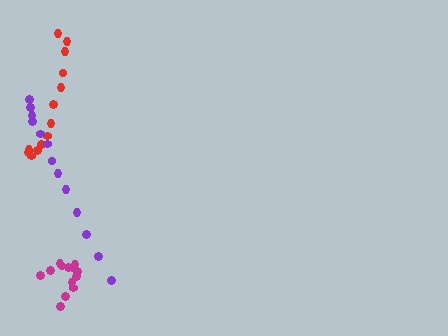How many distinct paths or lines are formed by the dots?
There are 3 distinct paths.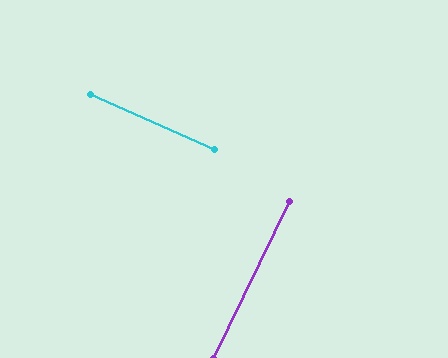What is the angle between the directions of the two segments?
Approximately 88 degrees.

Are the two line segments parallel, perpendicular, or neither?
Perpendicular — they meet at approximately 88°.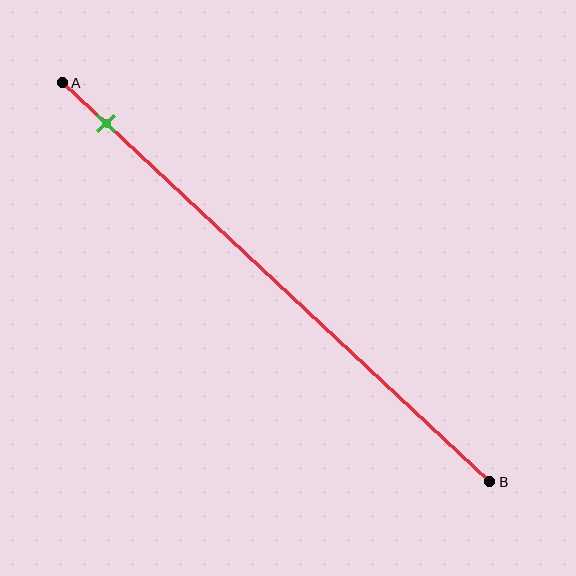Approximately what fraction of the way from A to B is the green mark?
The green mark is approximately 10% of the way from A to B.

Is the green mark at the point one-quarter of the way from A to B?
No, the mark is at about 10% from A, not at the 25% one-quarter point.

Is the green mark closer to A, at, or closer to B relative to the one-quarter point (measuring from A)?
The green mark is closer to point A than the one-quarter point of segment AB.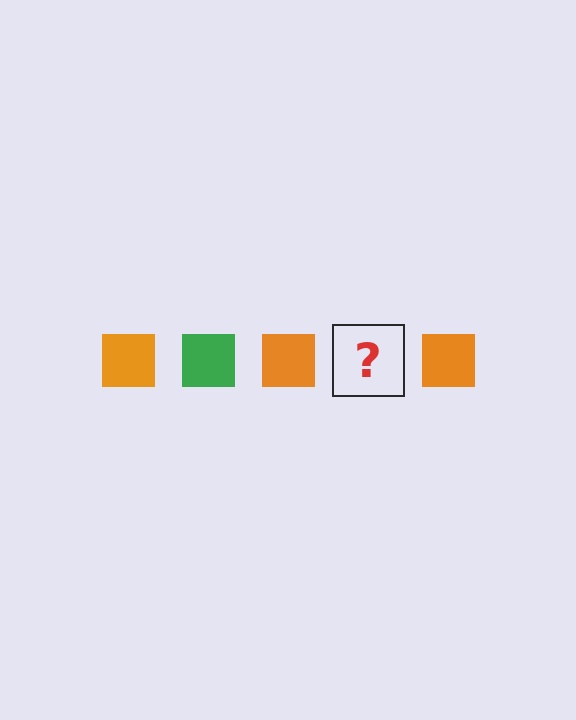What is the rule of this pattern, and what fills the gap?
The rule is that the pattern cycles through orange, green squares. The gap should be filled with a green square.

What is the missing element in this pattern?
The missing element is a green square.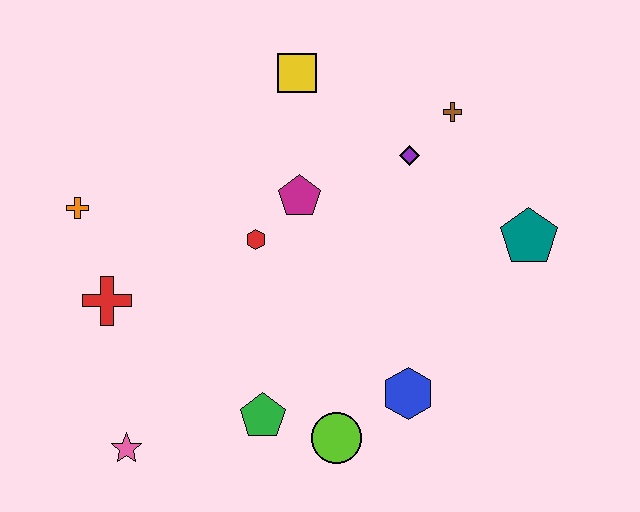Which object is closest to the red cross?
The orange cross is closest to the red cross.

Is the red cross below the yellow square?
Yes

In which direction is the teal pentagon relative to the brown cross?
The teal pentagon is below the brown cross.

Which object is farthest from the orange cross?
The teal pentagon is farthest from the orange cross.